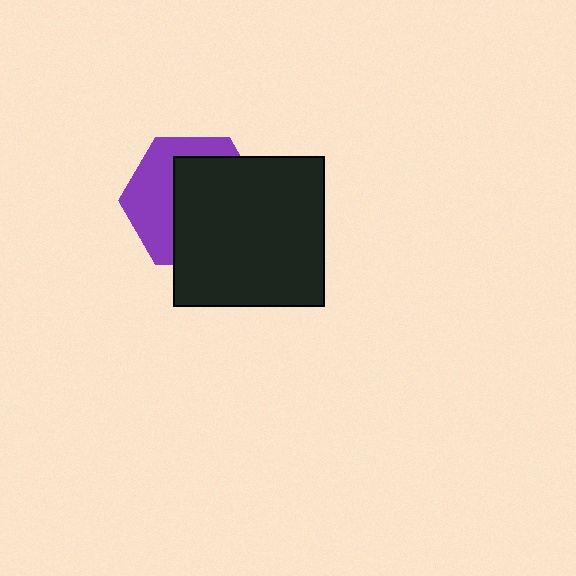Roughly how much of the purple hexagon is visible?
A small part of it is visible (roughly 41%).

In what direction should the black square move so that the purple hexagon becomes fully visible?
The black square should move right. That is the shortest direction to clear the overlap and leave the purple hexagon fully visible.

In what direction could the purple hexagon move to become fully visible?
The purple hexagon could move left. That would shift it out from behind the black square entirely.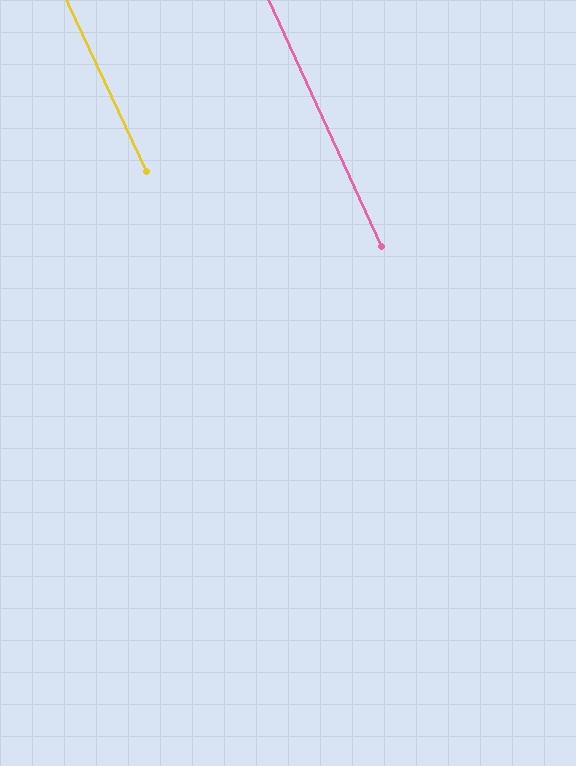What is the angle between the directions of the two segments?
Approximately 1 degree.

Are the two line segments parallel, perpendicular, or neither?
Parallel — their directions differ by only 0.5°.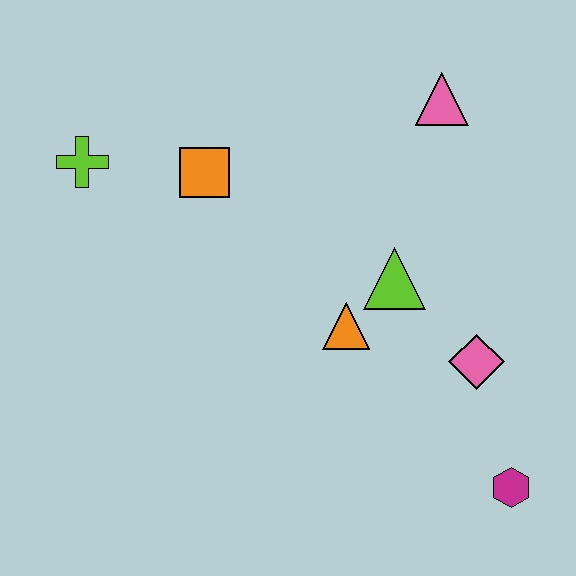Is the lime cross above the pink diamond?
Yes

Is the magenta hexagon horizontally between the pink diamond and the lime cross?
No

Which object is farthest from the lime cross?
The magenta hexagon is farthest from the lime cross.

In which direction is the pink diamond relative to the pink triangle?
The pink diamond is below the pink triangle.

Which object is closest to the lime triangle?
The orange triangle is closest to the lime triangle.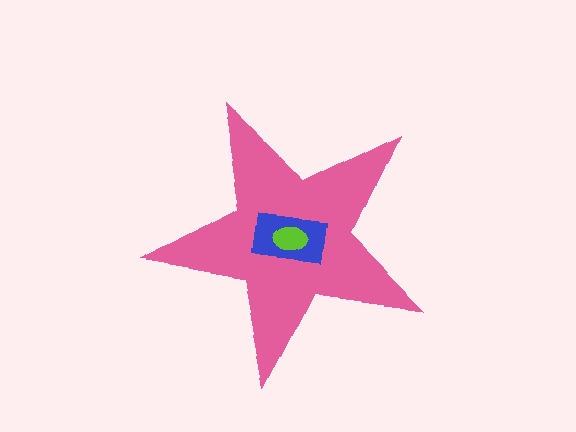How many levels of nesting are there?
3.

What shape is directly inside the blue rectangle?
The lime ellipse.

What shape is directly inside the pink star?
The blue rectangle.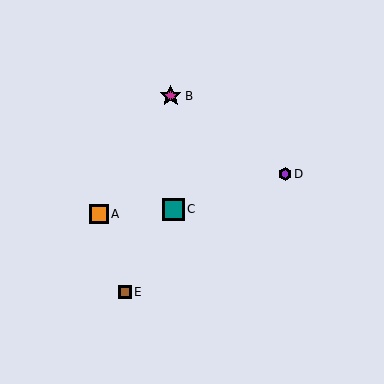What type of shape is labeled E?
Shape E is a brown square.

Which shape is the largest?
The teal square (labeled C) is the largest.